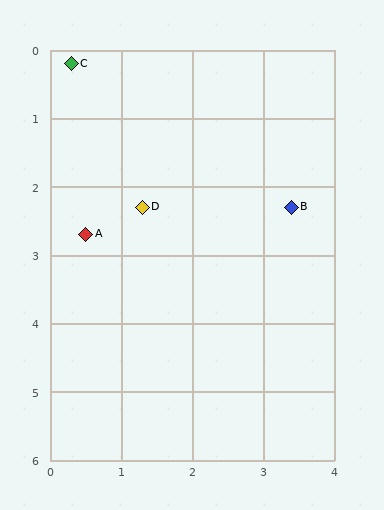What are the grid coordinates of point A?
Point A is at approximately (0.5, 2.7).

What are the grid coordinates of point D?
Point D is at approximately (1.3, 2.3).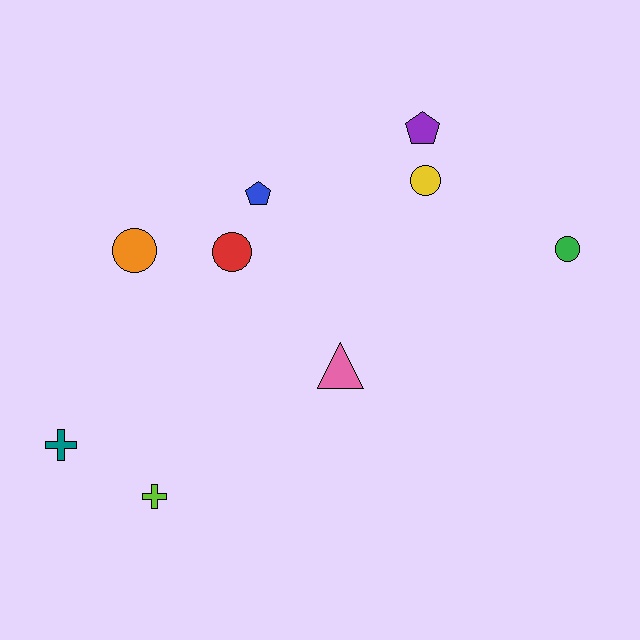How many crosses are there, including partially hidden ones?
There are 2 crosses.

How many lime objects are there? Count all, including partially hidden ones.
There is 1 lime object.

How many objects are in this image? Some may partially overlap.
There are 9 objects.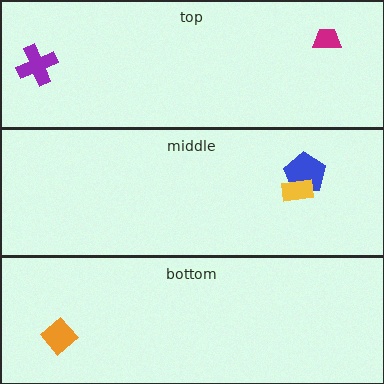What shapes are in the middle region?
The blue pentagon, the yellow rectangle.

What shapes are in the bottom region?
The orange diamond.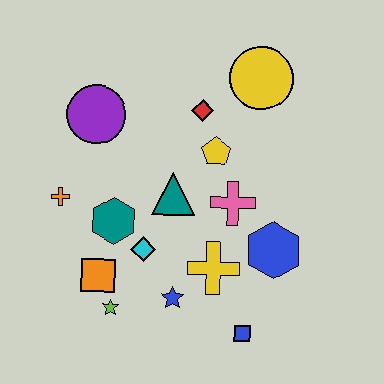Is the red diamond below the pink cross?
No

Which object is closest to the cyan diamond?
The teal hexagon is closest to the cyan diamond.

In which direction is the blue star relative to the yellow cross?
The blue star is to the left of the yellow cross.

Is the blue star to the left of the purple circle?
No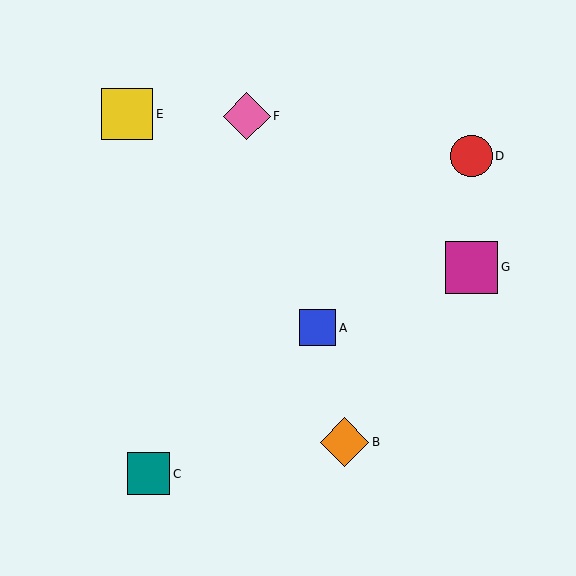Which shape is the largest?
The magenta square (labeled G) is the largest.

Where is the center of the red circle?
The center of the red circle is at (472, 156).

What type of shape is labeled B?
Shape B is an orange diamond.